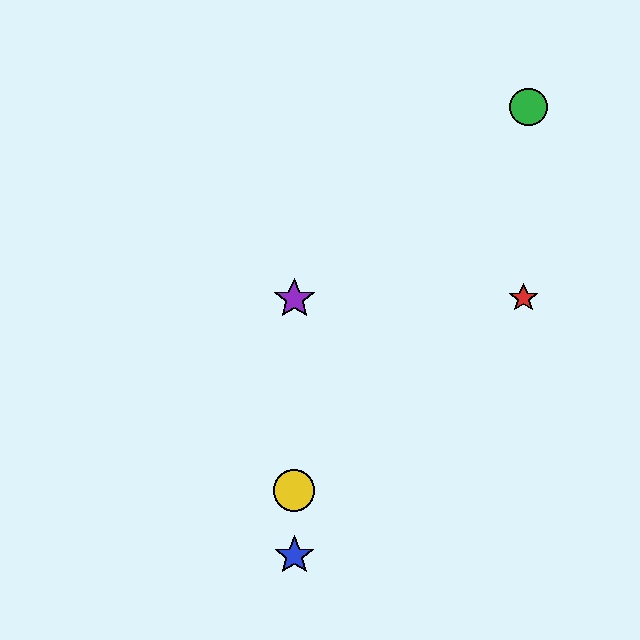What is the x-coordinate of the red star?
The red star is at x≈524.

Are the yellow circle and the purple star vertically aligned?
Yes, both are at x≈294.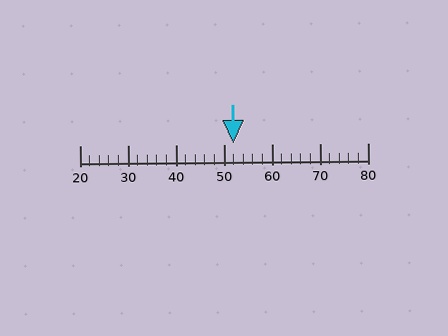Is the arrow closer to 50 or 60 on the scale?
The arrow is closer to 50.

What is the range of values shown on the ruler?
The ruler shows values from 20 to 80.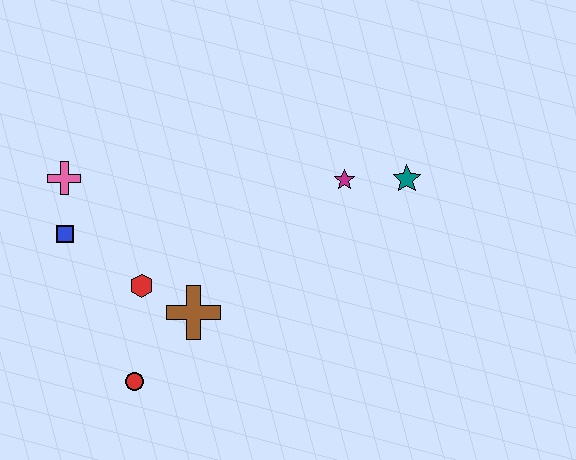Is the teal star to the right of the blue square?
Yes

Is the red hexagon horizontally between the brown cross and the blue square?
Yes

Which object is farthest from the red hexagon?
The teal star is farthest from the red hexagon.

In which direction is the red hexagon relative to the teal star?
The red hexagon is to the left of the teal star.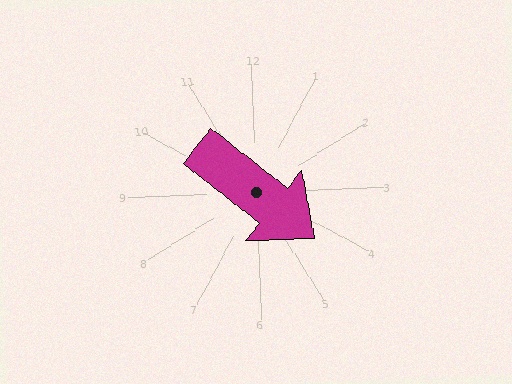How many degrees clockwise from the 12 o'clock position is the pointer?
Approximately 130 degrees.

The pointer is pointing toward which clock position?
Roughly 4 o'clock.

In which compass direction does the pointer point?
Southeast.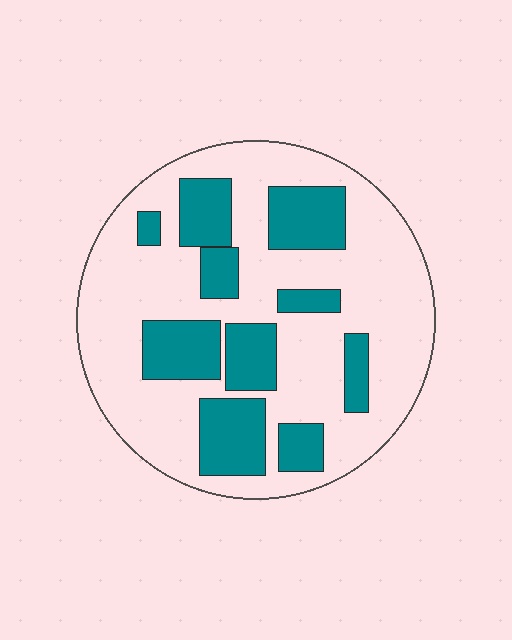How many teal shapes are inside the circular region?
10.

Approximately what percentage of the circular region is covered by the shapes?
Approximately 30%.